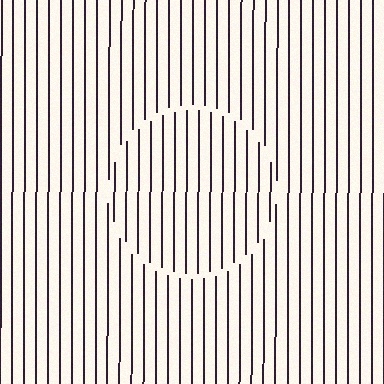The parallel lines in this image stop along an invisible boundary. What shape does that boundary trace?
An illusory circle. The interior of the shape contains the same grating, shifted by half a period — the contour is defined by the phase discontinuity where line-ends from the inner and outer gratings abut.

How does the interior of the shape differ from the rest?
The interior of the shape contains the same grating, shifted by half a period — the contour is defined by the phase discontinuity where line-ends from the inner and outer gratings abut.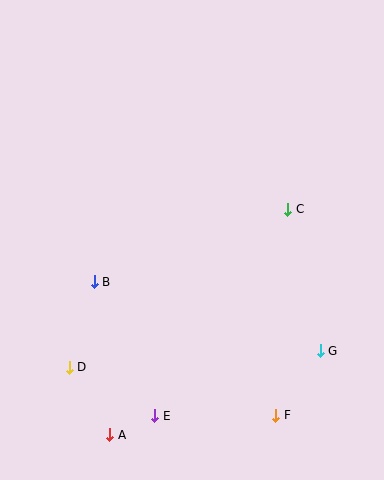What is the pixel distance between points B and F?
The distance between B and F is 225 pixels.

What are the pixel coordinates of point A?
Point A is at (110, 435).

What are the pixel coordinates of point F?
Point F is at (276, 415).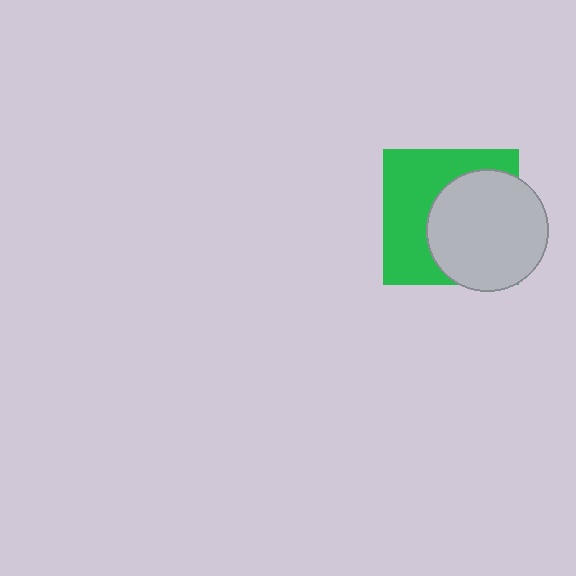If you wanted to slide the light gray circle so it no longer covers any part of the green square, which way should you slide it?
Slide it right — that is the most direct way to separate the two shapes.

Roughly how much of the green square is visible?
About half of it is visible (roughly 49%).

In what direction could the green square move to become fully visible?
The green square could move left. That would shift it out from behind the light gray circle entirely.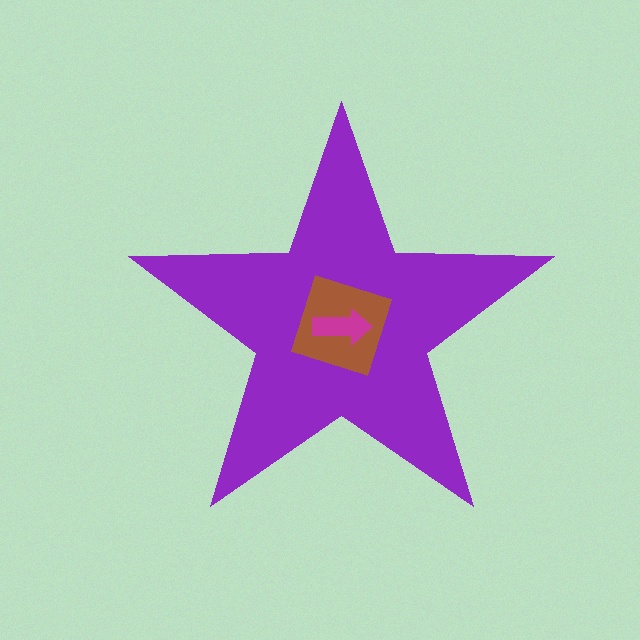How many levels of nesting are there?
3.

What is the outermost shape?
The purple star.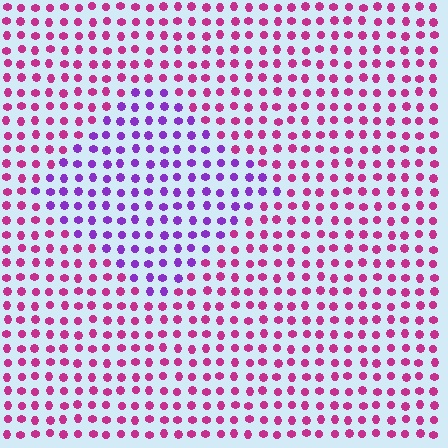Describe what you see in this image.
The image is filled with small magenta elements in a uniform arrangement. A diamond-shaped region is visible where the elements are tinted to a slightly different hue, forming a subtle color boundary.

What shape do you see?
I see a diamond.